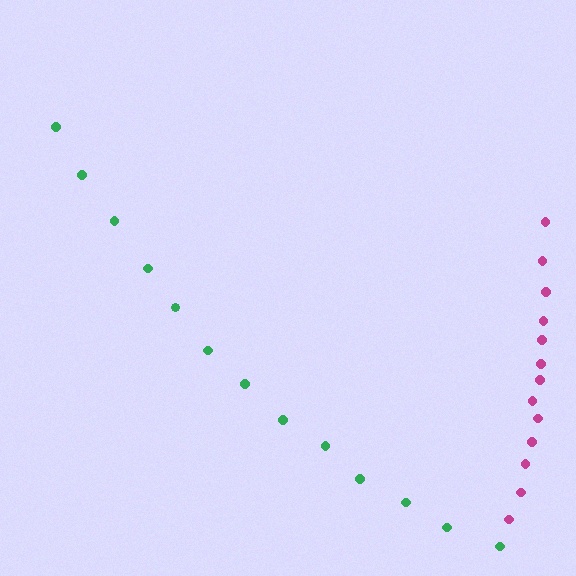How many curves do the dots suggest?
There are 2 distinct paths.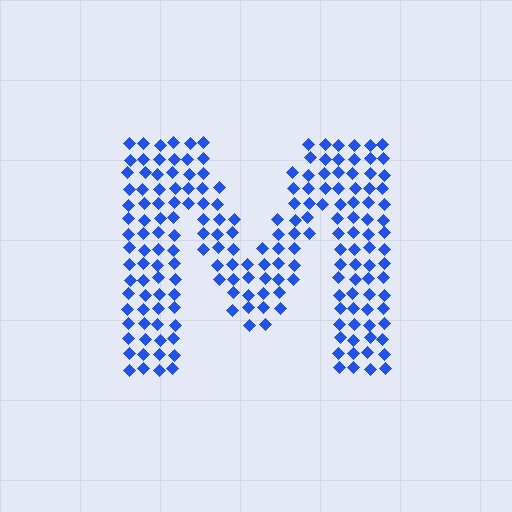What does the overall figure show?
The overall figure shows the letter M.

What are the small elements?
The small elements are diamonds.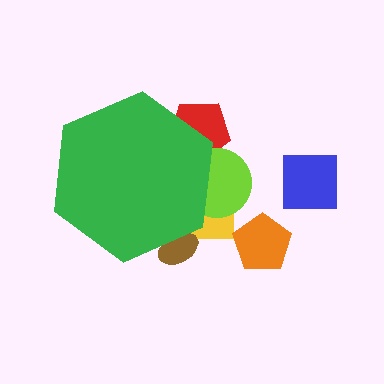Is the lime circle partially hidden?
Yes, the lime circle is partially hidden behind the green hexagon.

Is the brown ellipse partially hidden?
Yes, the brown ellipse is partially hidden behind the green hexagon.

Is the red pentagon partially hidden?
Yes, the red pentagon is partially hidden behind the green hexagon.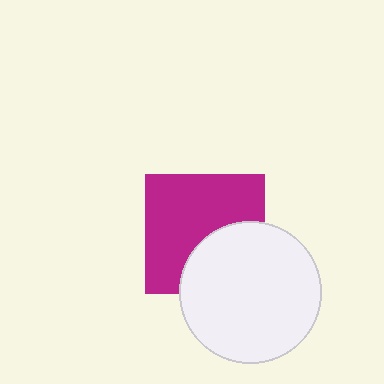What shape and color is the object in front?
The object in front is a white circle.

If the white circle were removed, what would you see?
You would see the complete magenta square.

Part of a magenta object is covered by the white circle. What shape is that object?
It is a square.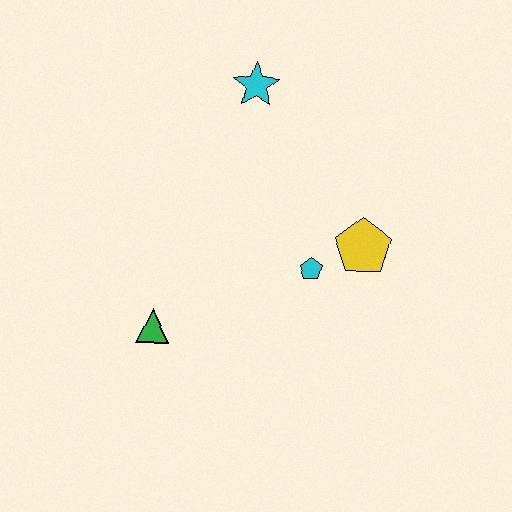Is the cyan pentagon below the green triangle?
No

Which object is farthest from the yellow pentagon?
The green triangle is farthest from the yellow pentagon.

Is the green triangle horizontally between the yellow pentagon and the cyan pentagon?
No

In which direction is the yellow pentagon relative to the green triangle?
The yellow pentagon is to the right of the green triangle.